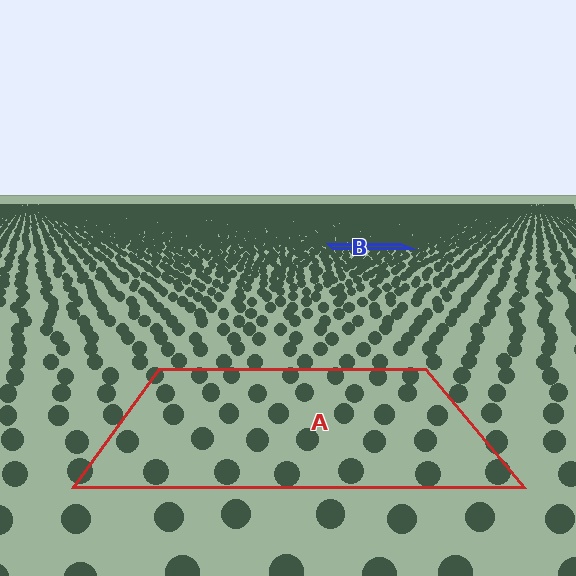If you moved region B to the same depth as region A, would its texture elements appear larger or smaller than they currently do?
They would appear larger. At a closer depth, the same texture elements are projected at a bigger on-screen size.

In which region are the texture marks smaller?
The texture marks are smaller in region B, because it is farther away.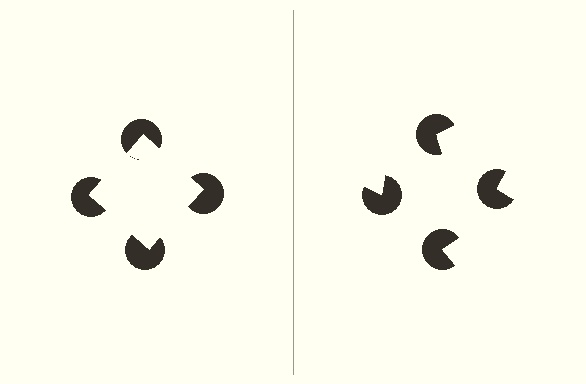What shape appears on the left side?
An illusory square.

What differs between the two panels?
The pac-man discs are positioned identically on both sides; only the wedge orientations differ. On the left they align to a square; on the right they are misaligned.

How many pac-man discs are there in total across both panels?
8 — 4 on each side.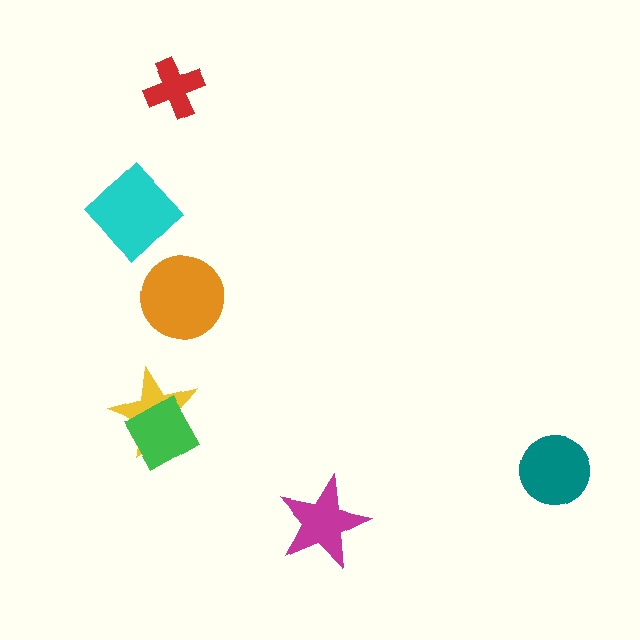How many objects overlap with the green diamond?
1 object overlaps with the green diamond.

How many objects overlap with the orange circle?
0 objects overlap with the orange circle.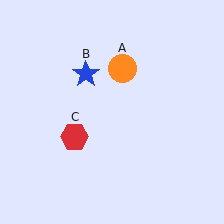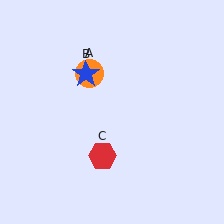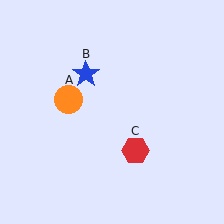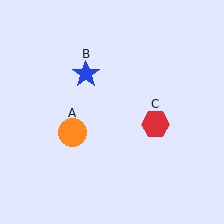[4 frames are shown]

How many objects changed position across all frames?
2 objects changed position: orange circle (object A), red hexagon (object C).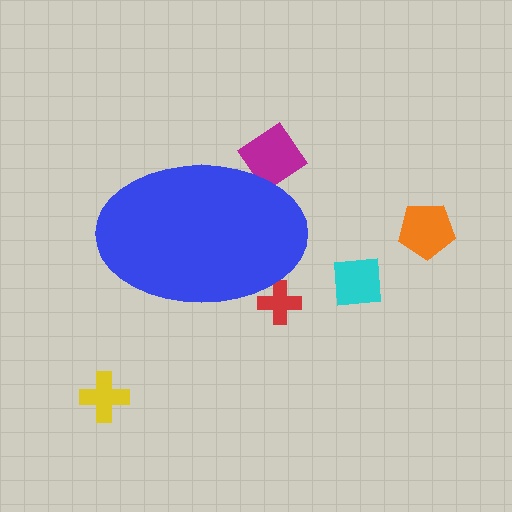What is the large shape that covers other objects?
A blue ellipse.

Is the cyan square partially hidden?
No, the cyan square is fully visible.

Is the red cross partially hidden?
Yes, the red cross is partially hidden behind the blue ellipse.